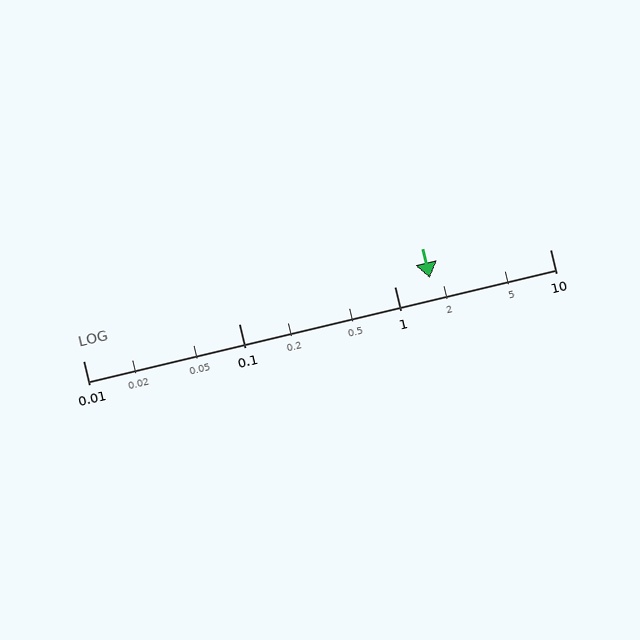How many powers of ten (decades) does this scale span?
The scale spans 3 decades, from 0.01 to 10.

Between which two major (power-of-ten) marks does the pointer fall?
The pointer is between 1 and 10.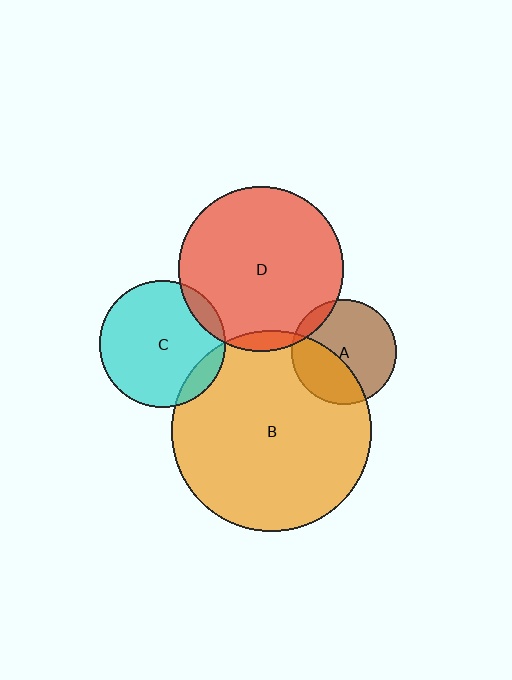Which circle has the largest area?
Circle B (orange).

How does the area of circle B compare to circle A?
Approximately 3.7 times.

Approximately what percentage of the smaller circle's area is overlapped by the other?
Approximately 5%.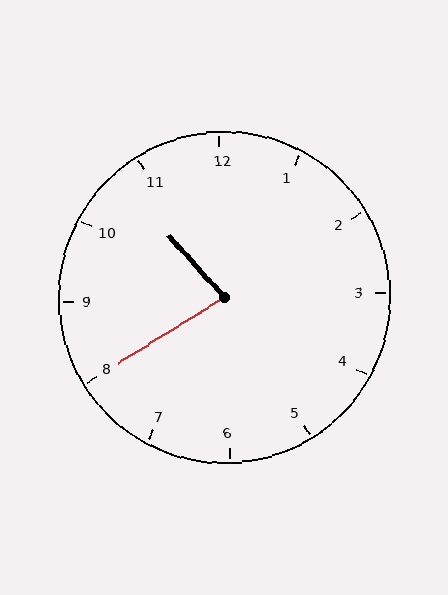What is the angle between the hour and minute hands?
Approximately 80 degrees.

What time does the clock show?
10:40.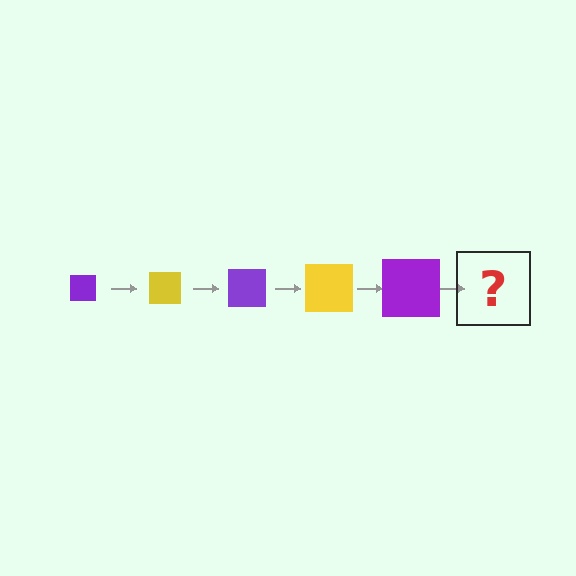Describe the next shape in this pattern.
It should be a yellow square, larger than the previous one.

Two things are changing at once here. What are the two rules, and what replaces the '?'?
The two rules are that the square grows larger each step and the color cycles through purple and yellow. The '?' should be a yellow square, larger than the previous one.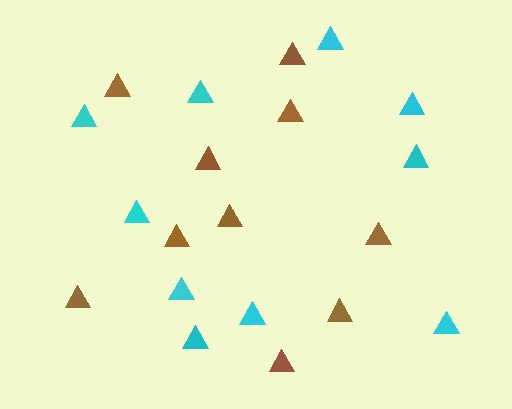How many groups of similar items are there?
There are 2 groups: one group of cyan triangles (10) and one group of brown triangles (10).